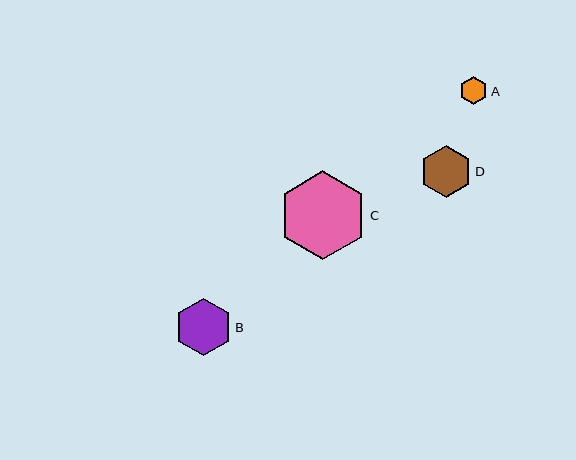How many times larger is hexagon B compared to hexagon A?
Hexagon B is approximately 2.0 times the size of hexagon A.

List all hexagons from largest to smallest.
From largest to smallest: C, B, D, A.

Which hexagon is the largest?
Hexagon C is the largest with a size of approximately 89 pixels.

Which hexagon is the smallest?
Hexagon A is the smallest with a size of approximately 28 pixels.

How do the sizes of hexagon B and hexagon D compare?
Hexagon B and hexagon D are approximately the same size.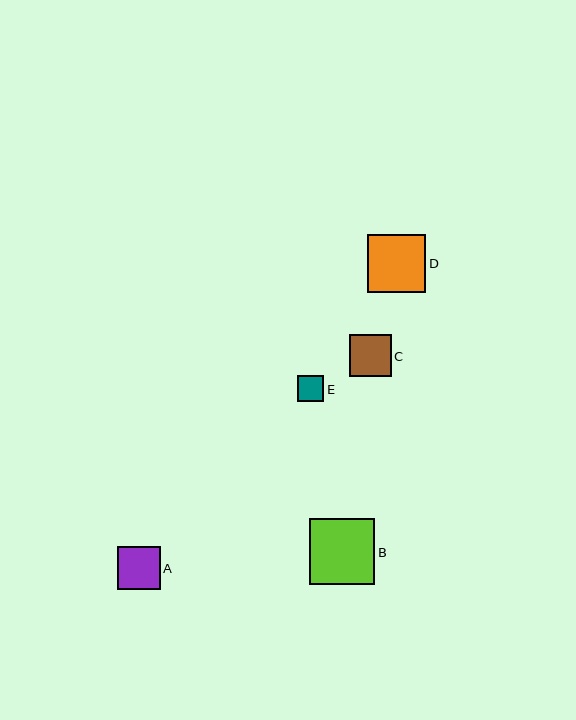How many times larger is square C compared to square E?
Square C is approximately 1.6 times the size of square E.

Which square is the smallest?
Square E is the smallest with a size of approximately 26 pixels.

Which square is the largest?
Square B is the largest with a size of approximately 65 pixels.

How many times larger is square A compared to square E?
Square A is approximately 1.6 times the size of square E.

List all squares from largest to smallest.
From largest to smallest: B, D, A, C, E.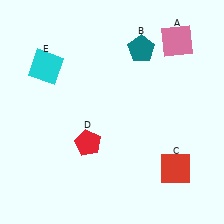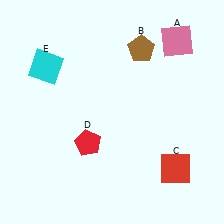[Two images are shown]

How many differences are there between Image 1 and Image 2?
There is 1 difference between the two images.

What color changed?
The pentagon (B) changed from teal in Image 1 to brown in Image 2.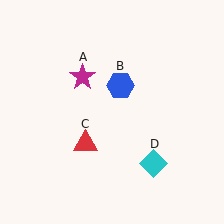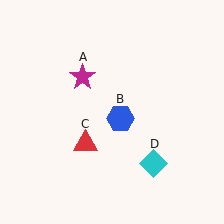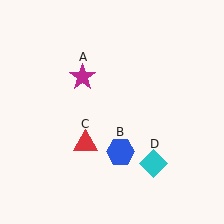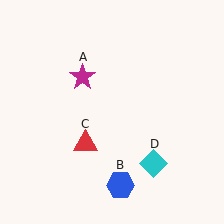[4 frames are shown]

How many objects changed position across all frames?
1 object changed position: blue hexagon (object B).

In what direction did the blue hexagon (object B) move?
The blue hexagon (object B) moved down.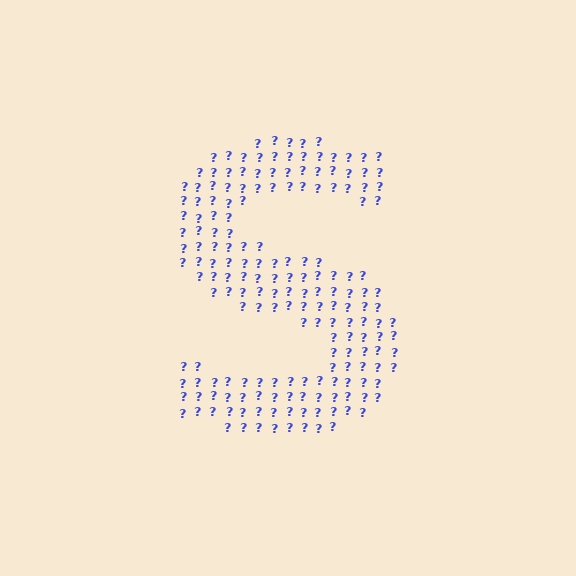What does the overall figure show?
The overall figure shows the letter S.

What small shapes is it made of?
It is made of small question marks.